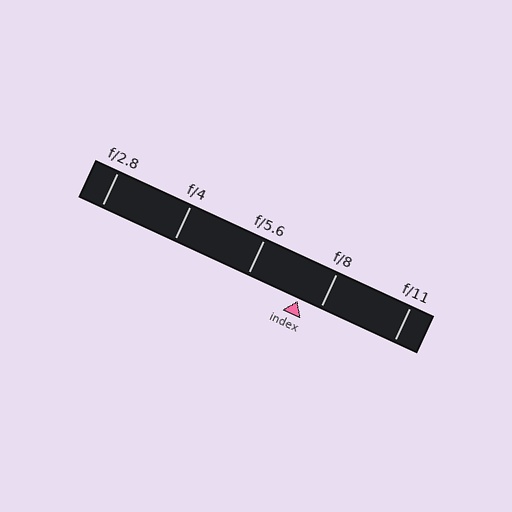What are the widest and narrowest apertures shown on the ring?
The widest aperture shown is f/2.8 and the narrowest is f/11.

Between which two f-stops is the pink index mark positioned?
The index mark is between f/5.6 and f/8.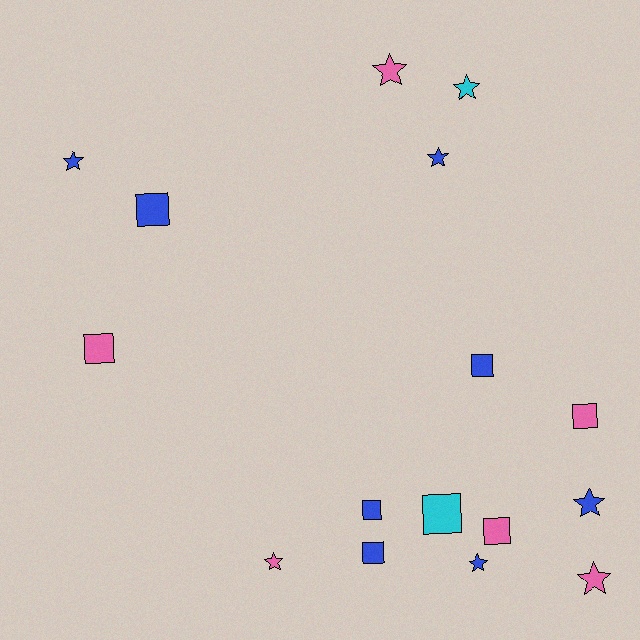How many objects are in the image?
There are 16 objects.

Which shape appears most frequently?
Star, with 8 objects.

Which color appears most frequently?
Blue, with 8 objects.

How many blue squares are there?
There are 4 blue squares.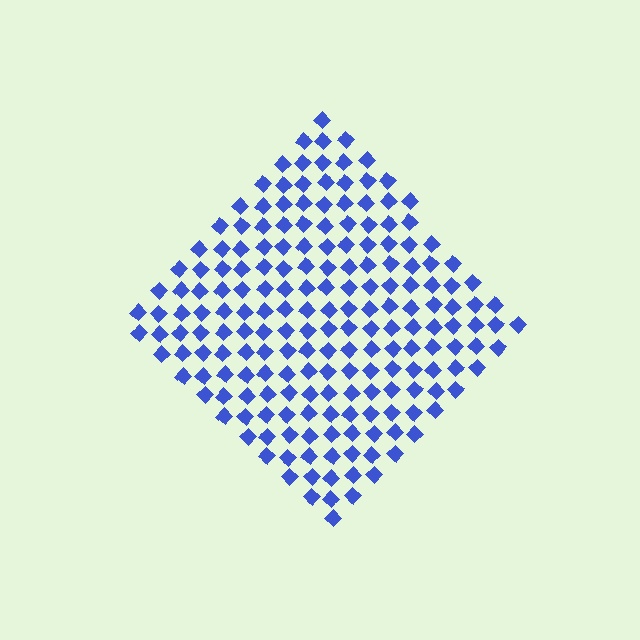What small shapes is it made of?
It is made of small diamonds.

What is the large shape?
The large shape is a diamond.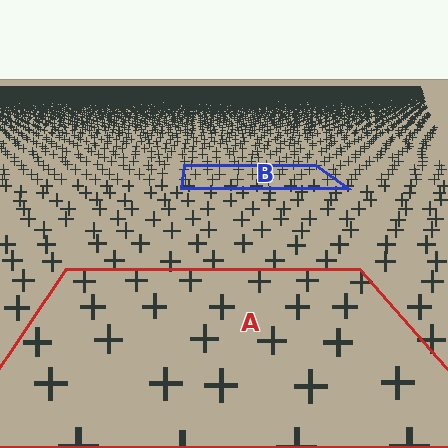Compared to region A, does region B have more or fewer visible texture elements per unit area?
Region B has more texture elements per unit area — they are packed more densely because it is farther away.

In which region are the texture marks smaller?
The texture marks are smaller in region B, because it is farther away.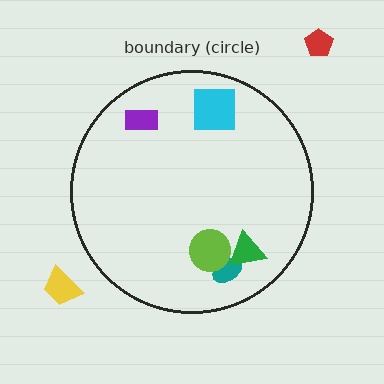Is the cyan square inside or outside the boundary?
Inside.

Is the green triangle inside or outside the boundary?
Inside.